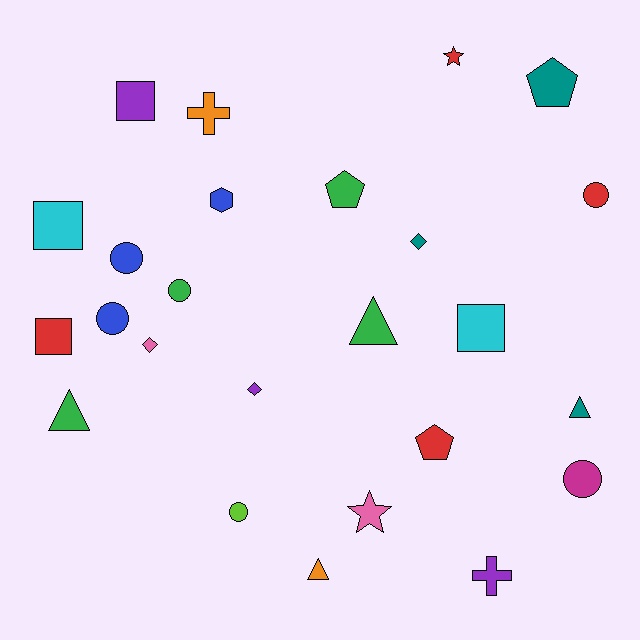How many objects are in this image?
There are 25 objects.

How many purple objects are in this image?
There are 3 purple objects.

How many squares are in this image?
There are 4 squares.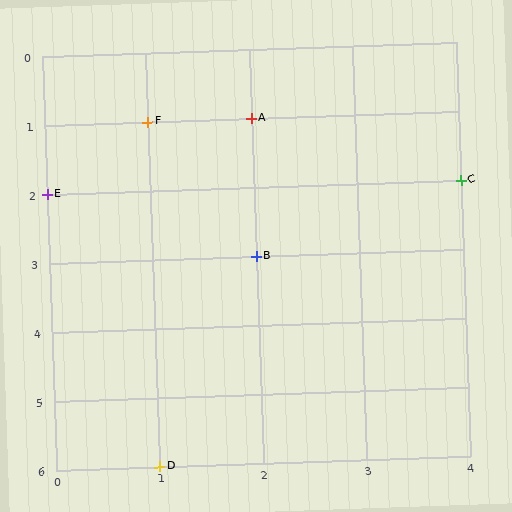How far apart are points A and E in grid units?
Points A and E are 2 columns and 1 row apart (about 2.2 grid units diagonally).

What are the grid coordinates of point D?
Point D is at grid coordinates (1, 6).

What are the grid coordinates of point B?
Point B is at grid coordinates (2, 3).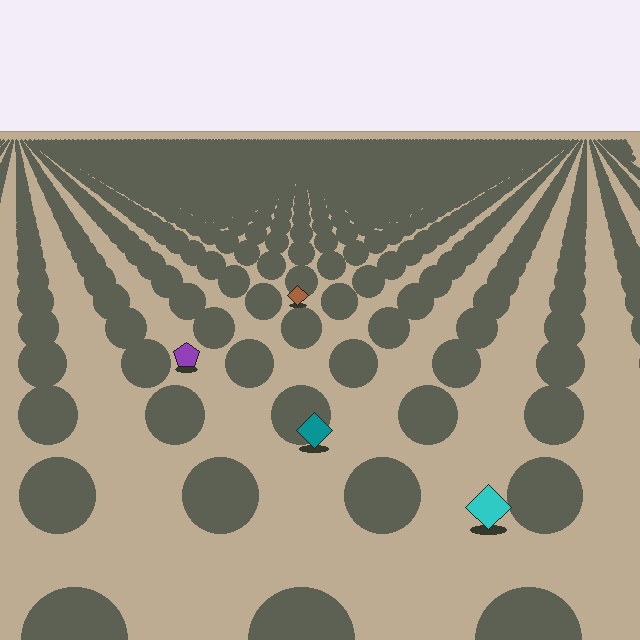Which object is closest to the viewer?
The cyan diamond is closest. The texture marks near it are larger and more spread out.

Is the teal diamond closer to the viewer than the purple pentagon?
Yes. The teal diamond is closer — you can tell from the texture gradient: the ground texture is coarser near it.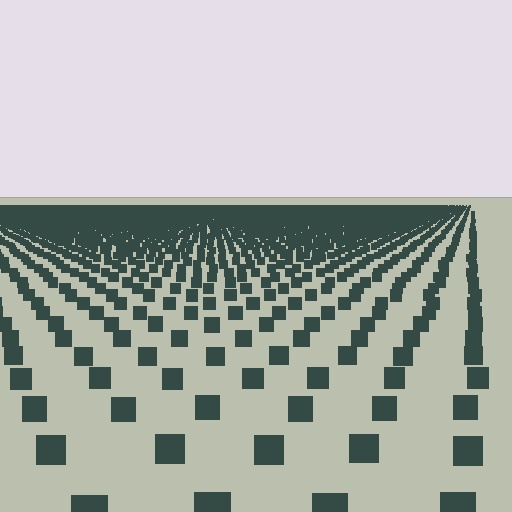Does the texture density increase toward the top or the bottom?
Density increases toward the top.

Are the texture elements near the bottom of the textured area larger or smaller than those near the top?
Larger. Near the bottom, elements are closer to the viewer and appear at a bigger on-screen size.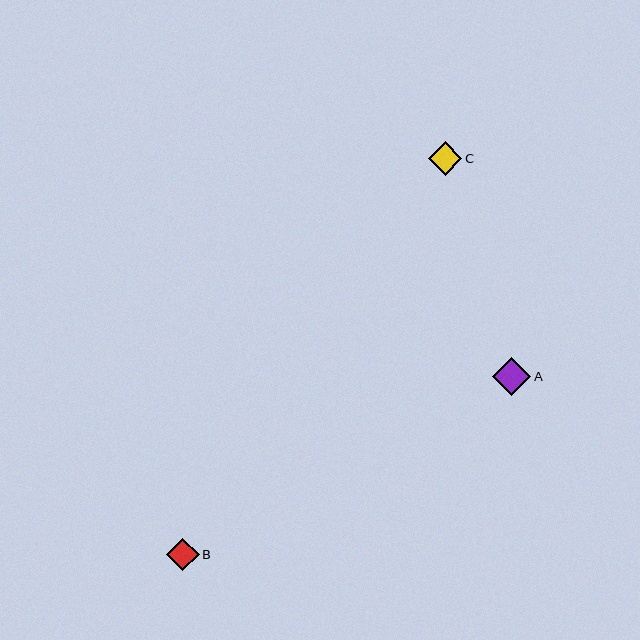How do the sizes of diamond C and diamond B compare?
Diamond C and diamond B are approximately the same size.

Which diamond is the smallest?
Diamond B is the smallest with a size of approximately 33 pixels.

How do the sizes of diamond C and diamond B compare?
Diamond C and diamond B are approximately the same size.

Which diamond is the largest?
Diamond A is the largest with a size of approximately 38 pixels.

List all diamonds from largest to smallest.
From largest to smallest: A, C, B.